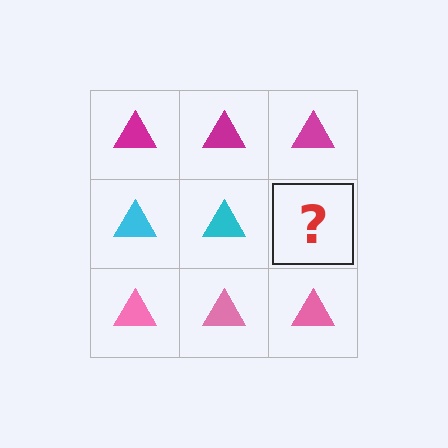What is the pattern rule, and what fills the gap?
The rule is that each row has a consistent color. The gap should be filled with a cyan triangle.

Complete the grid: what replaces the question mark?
The question mark should be replaced with a cyan triangle.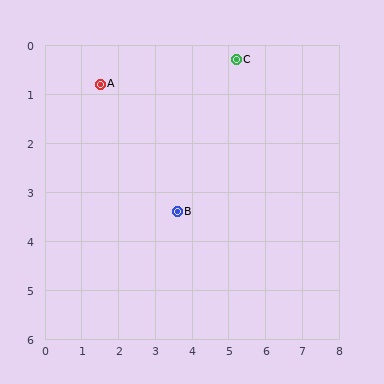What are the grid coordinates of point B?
Point B is at approximately (3.6, 3.4).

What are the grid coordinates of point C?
Point C is at approximately (5.2, 0.3).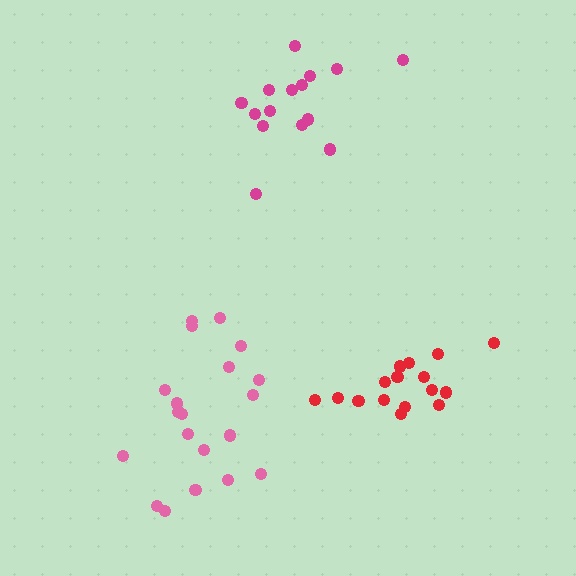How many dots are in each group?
Group 1: 20 dots, Group 2: 15 dots, Group 3: 16 dots (51 total).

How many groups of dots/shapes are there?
There are 3 groups.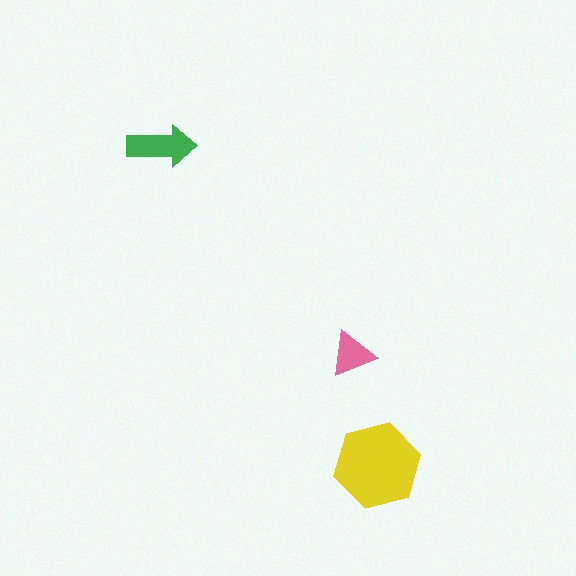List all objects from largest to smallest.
The yellow hexagon, the green arrow, the pink triangle.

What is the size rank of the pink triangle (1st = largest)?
3rd.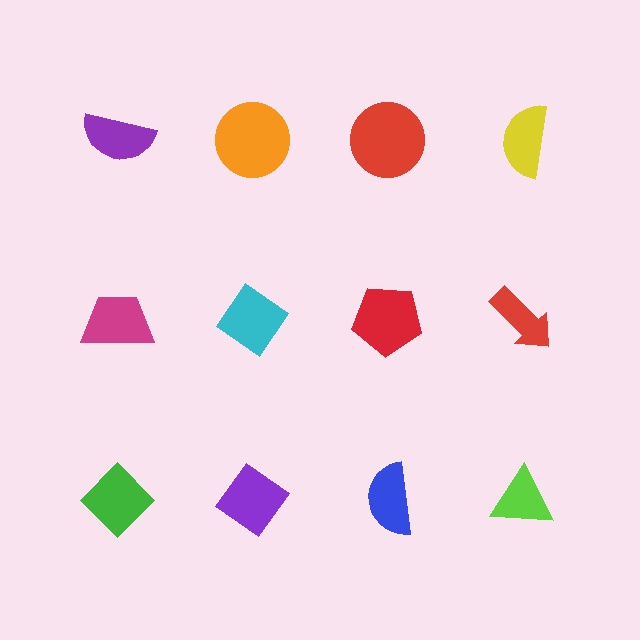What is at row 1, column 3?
A red circle.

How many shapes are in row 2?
4 shapes.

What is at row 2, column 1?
A magenta trapezoid.